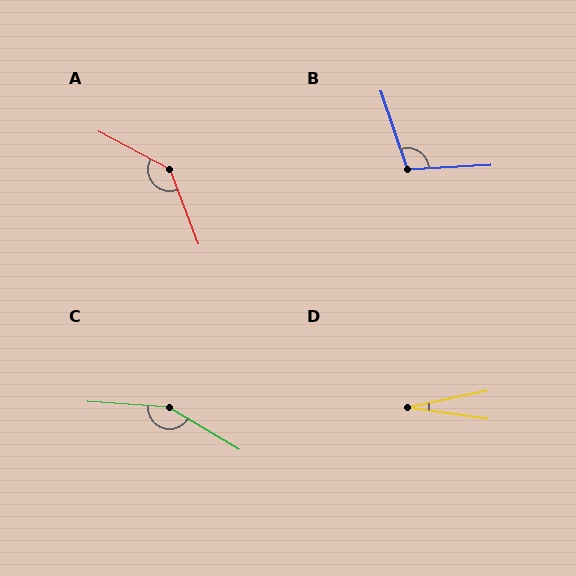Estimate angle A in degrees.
Approximately 138 degrees.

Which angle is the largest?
C, at approximately 153 degrees.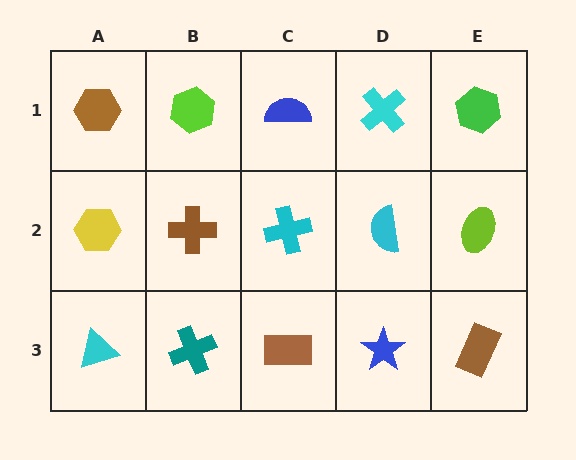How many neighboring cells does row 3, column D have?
3.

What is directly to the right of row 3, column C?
A blue star.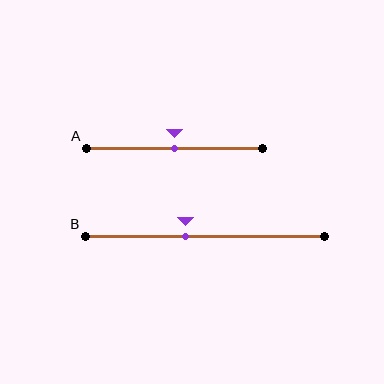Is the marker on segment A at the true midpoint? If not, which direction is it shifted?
Yes, the marker on segment A is at the true midpoint.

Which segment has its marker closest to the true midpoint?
Segment A has its marker closest to the true midpoint.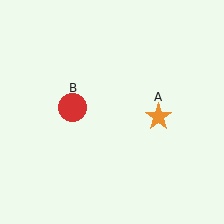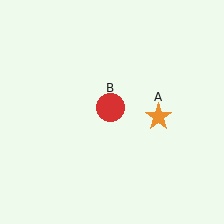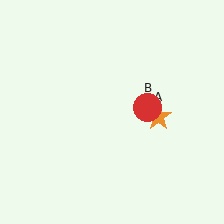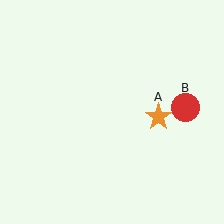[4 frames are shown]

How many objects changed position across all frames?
1 object changed position: red circle (object B).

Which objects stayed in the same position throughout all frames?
Orange star (object A) remained stationary.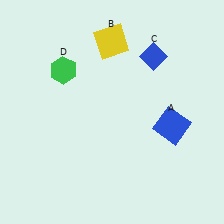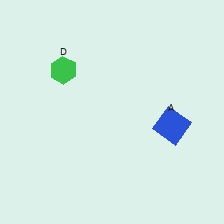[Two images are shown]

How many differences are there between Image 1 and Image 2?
There are 2 differences between the two images.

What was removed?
The yellow square (B), the blue diamond (C) were removed in Image 2.